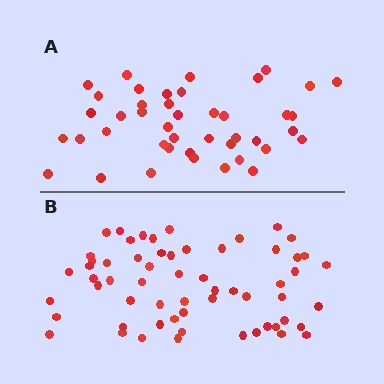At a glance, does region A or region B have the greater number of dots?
Region B (the bottom region) has more dots.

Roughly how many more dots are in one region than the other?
Region B has approximately 15 more dots than region A.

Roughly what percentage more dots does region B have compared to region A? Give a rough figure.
About 40% more.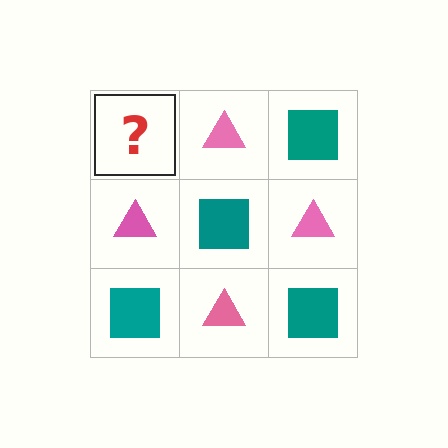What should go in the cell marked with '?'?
The missing cell should contain a teal square.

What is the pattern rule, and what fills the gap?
The rule is that it alternates teal square and pink triangle in a checkerboard pattern. The gap should be filled with a teal square.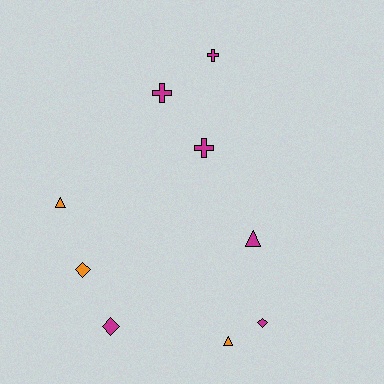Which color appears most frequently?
Magenta, with 6 objects.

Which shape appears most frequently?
Triangle, with 3 objects.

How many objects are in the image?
There are 9 objects.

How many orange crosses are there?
There are no orange crosses.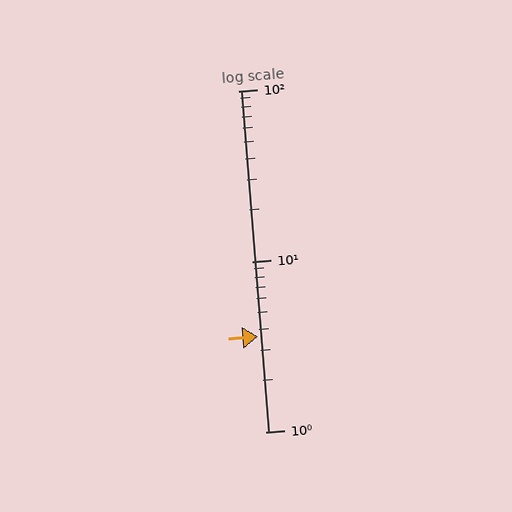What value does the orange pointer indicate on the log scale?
The pointer indicates approximately 3.6.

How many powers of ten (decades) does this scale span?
The scale spans 2 decades, from 1 to 100.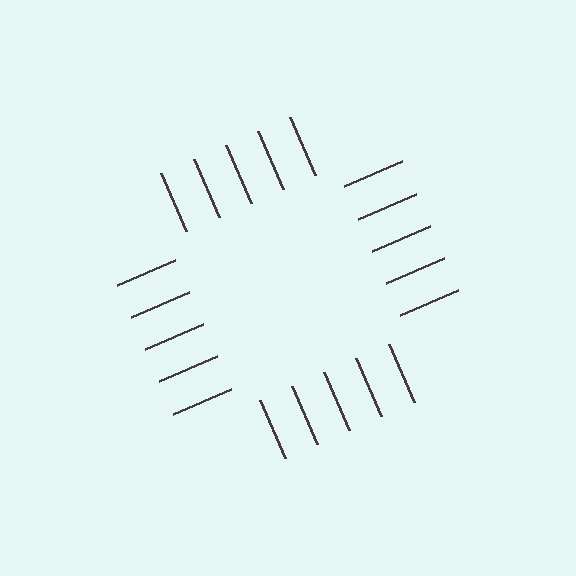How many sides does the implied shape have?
4 sides — the line-ends trace a square.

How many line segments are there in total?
20 — 5 along each of the 4 edges.